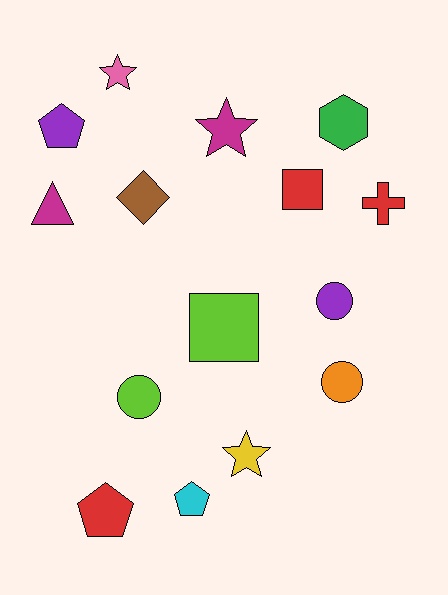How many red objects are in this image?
There are 3 red objects.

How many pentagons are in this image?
There are 3 pentagons.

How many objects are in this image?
There are 15 objects.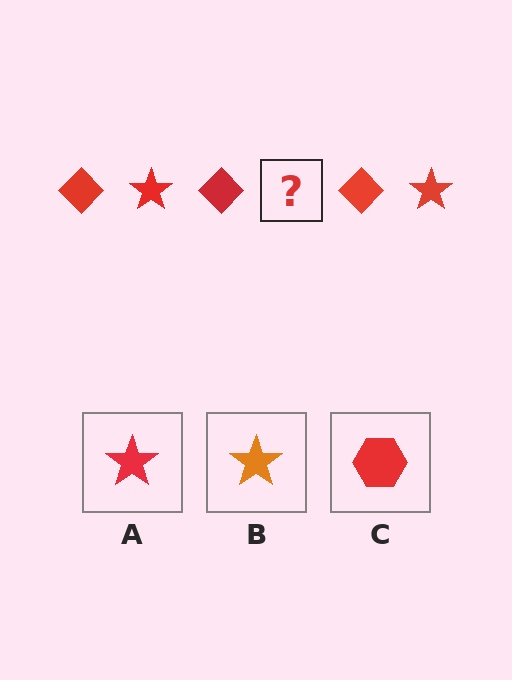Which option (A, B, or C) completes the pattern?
A.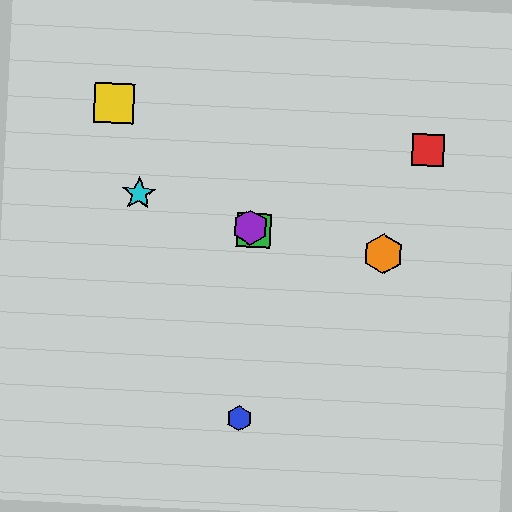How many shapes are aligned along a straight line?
3 shapes (the green square, the yellow square, the purple hexagon) are aligned along a straight line.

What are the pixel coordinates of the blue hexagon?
The blue hexagon is at (239, 418).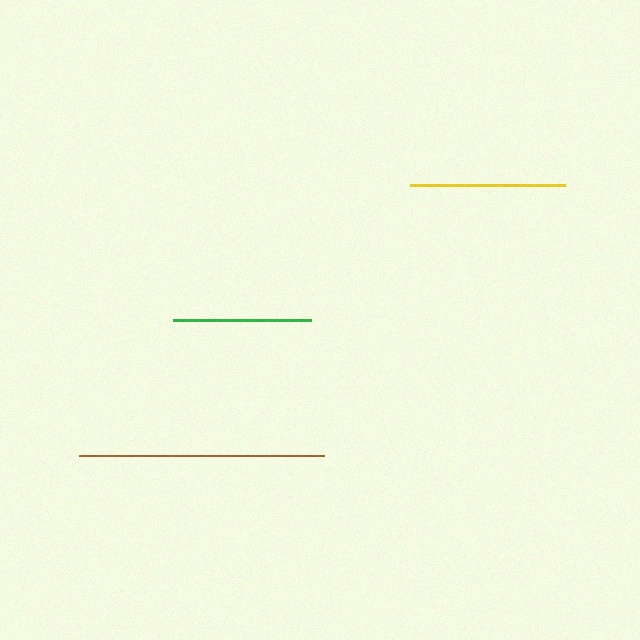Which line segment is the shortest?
The green line is the shortest at approximately 139 pixels.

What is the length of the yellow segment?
The yellow segment is approximately 156 pixels long.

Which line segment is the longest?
The brown line is the longest at approximately 245 pixels.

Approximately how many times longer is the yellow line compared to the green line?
The yellow line is approximately 1.1 times the length of the green line.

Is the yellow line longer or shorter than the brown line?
The brown line is longer than the yellow line.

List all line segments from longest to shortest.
From longest to shortest: brown, yellow, green.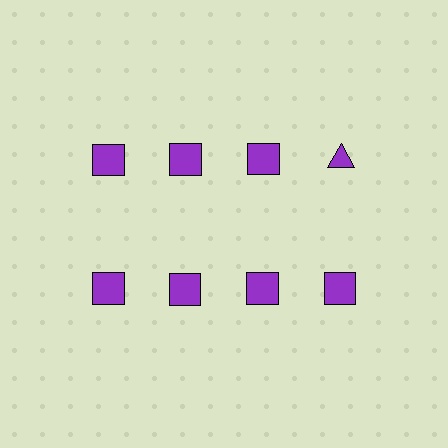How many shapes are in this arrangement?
There are 8 shapes arranged in a grid pattern.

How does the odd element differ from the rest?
It has a different shape: triangle instead of square.